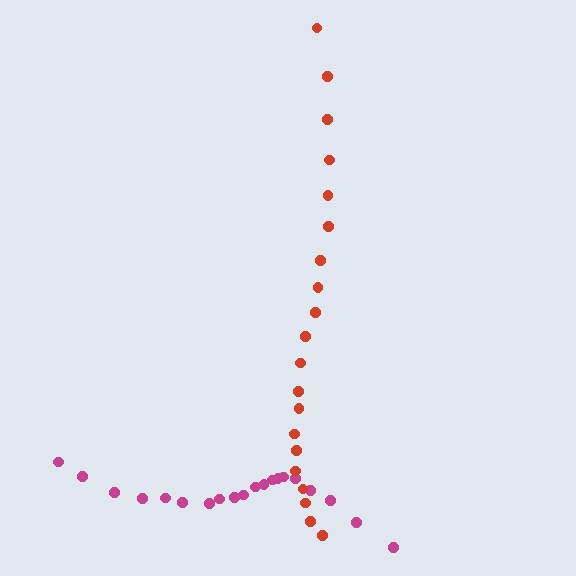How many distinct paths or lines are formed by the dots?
There are 2 distinct paths.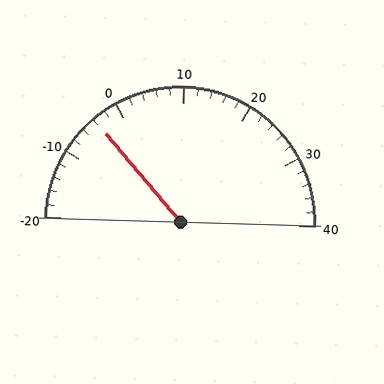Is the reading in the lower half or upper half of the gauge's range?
The reading is in the lower half of the range (-20 to 40).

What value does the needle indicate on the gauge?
The needle indicates approximately -4.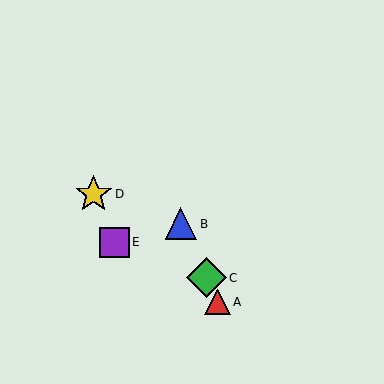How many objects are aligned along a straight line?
3 objects (A, B, C) are aligned along a straight line.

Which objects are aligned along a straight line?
Objects A, B, C are aligned along a straight line.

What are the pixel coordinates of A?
Object A is at (217, 302).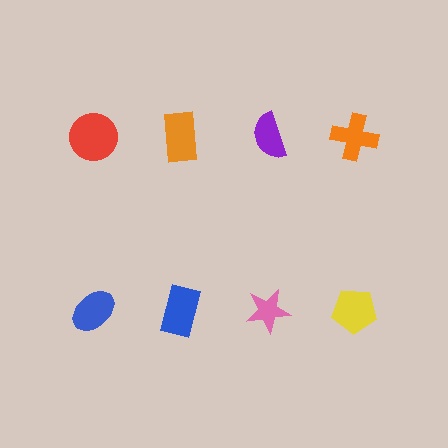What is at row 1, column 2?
An orange rectangle.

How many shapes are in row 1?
4 shapes.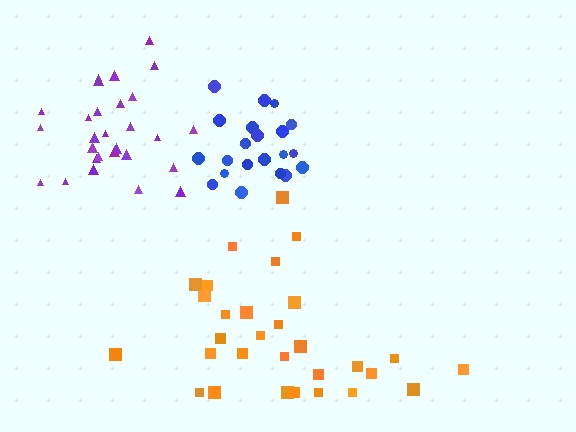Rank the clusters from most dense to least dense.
blue, purple, orange.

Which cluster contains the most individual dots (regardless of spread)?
Orange (30).